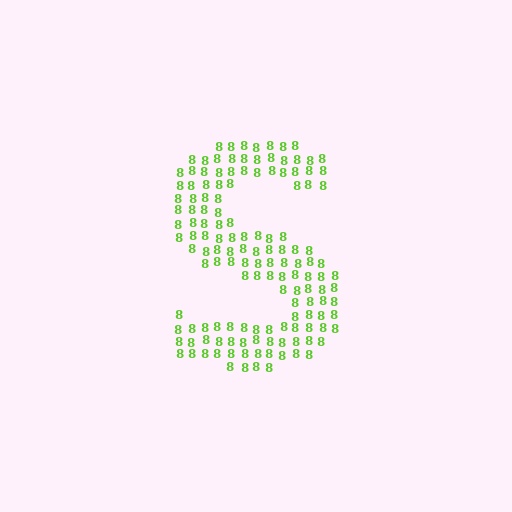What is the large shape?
The large shape is the letter S.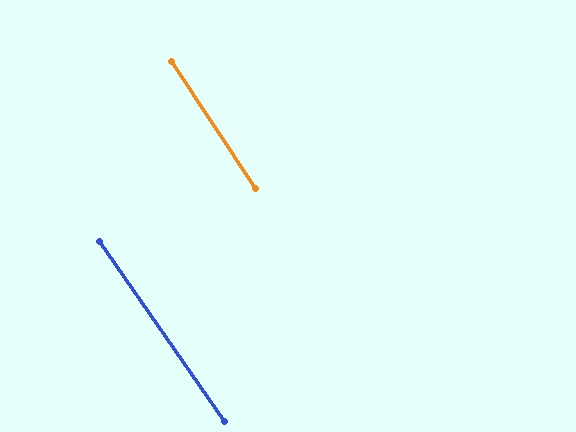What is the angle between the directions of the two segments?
Approximately 2 degrees.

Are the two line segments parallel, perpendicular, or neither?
Parallel — their directions differ by only 1.6°.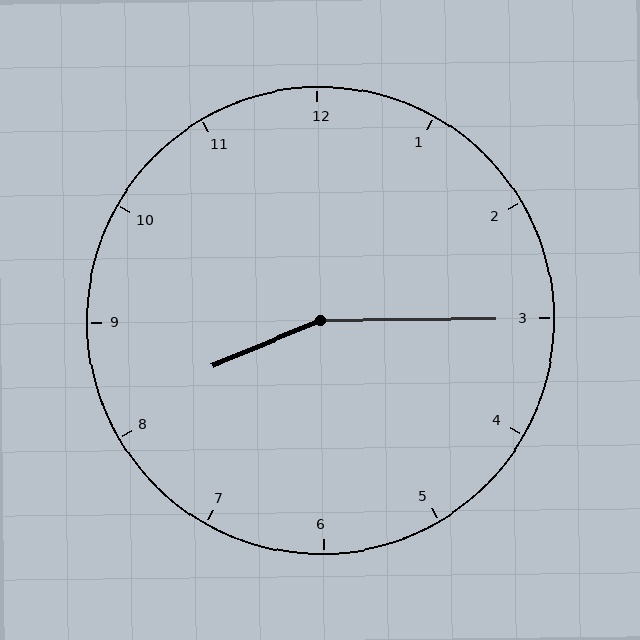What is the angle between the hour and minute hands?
Approximately 158 degrees.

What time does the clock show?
8:15.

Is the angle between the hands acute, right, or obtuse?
It is obtuse.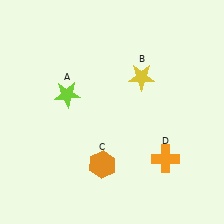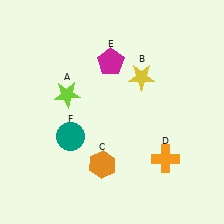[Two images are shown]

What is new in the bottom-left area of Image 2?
A teal circle (F) was added in the bottom-left area of Image 2.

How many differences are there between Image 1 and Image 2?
There are 2 differences between the two images.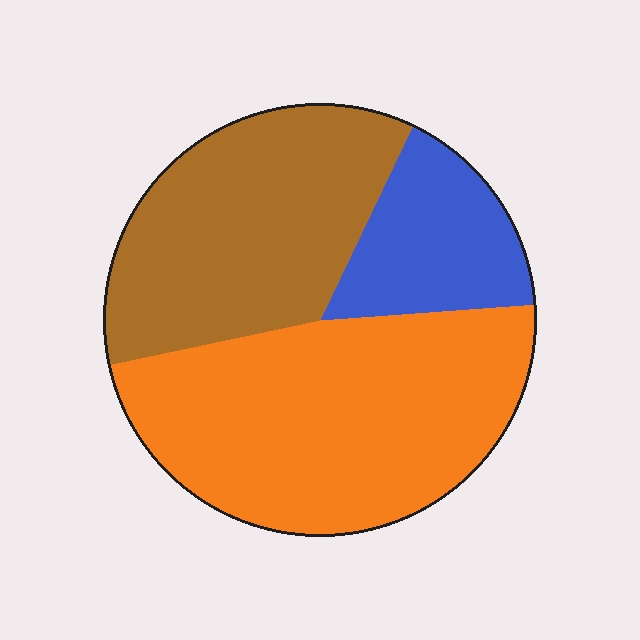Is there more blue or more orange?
Orange.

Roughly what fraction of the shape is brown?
Brown takes up about three eighths (3/8) of the shape.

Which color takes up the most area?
Orange, at roughly 50%.